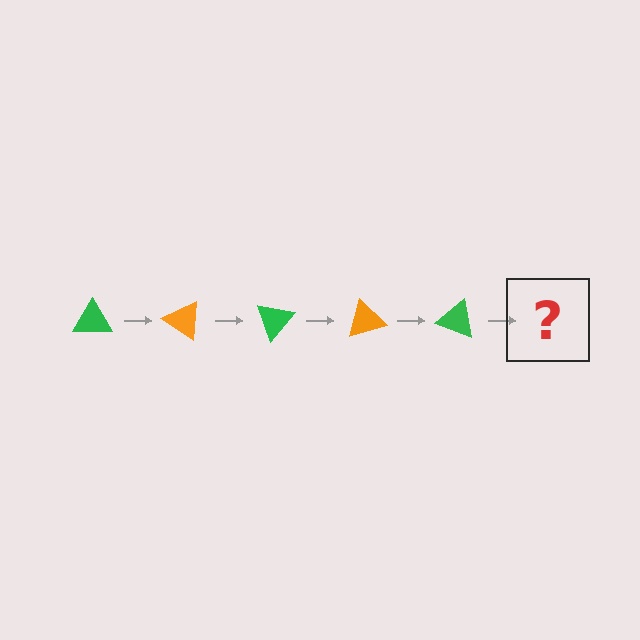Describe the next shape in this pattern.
It should be an orange triangle, rotated 175 degrees from the start.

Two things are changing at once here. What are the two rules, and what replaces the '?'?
The two rules are that it rotates 35 degrees each step and the color cycles through green and orange. The '?' should be an orange triangle, rotated 175 degrees from the start.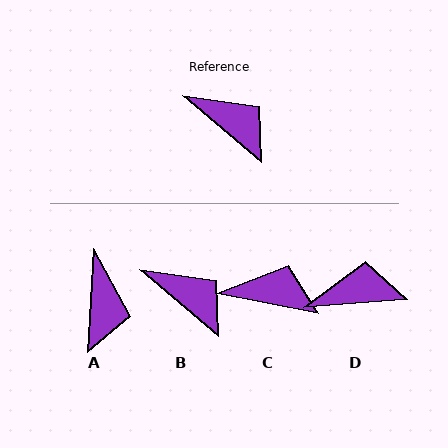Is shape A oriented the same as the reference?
No, it is off by about 53 degrees.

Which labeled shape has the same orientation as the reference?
B.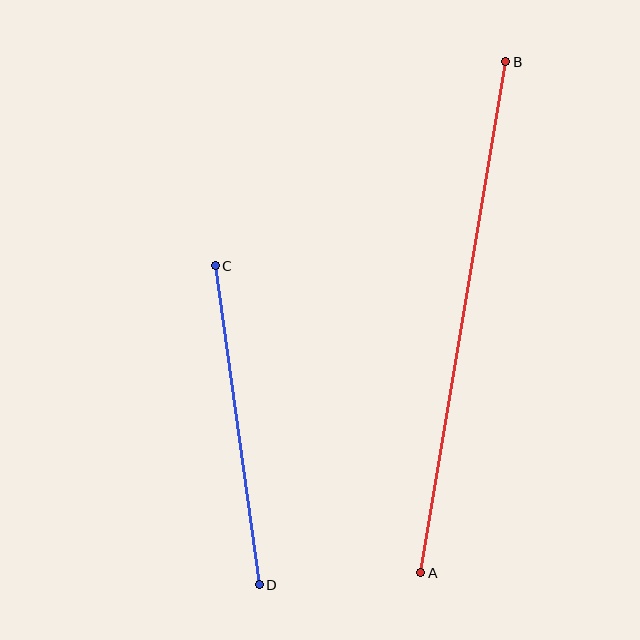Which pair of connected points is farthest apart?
Points A and B are farthest apart.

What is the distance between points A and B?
The distance is approximately 518 pixels.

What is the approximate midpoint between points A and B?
The midpoint is at approximately (463, 317) pixels.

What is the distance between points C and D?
The distance is approximately 322 pixels.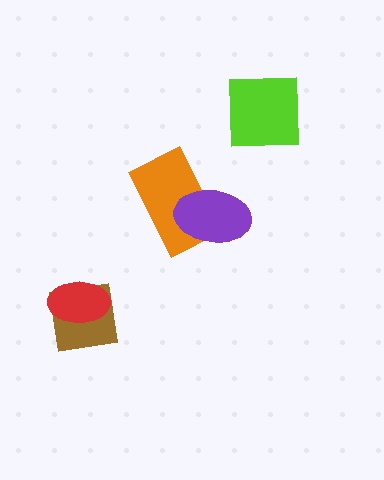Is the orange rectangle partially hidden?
Yes, it is partially covered by another shape.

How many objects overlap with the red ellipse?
1 object overlaps with the red ellipse.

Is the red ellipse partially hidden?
No, no other shape covers it.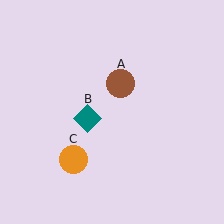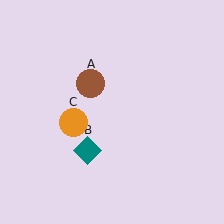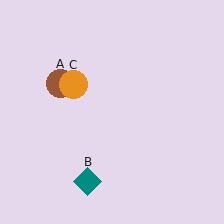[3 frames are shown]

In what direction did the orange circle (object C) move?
The orange circle (object C) moved up.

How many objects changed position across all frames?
3 objects changed position: brown circle (object A), teal diamond (object B), orange circle (object C).